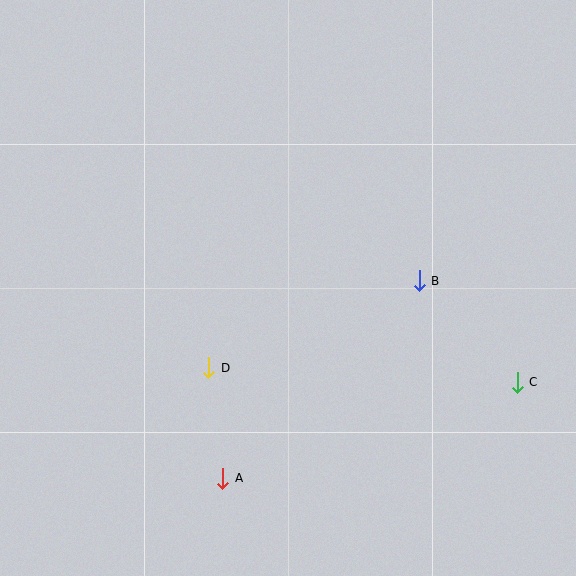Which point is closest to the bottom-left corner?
Point A is closest to the bottom-left corner.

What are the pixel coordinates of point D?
Point D is at (209, 368).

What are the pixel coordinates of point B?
Point B is at (419, 281).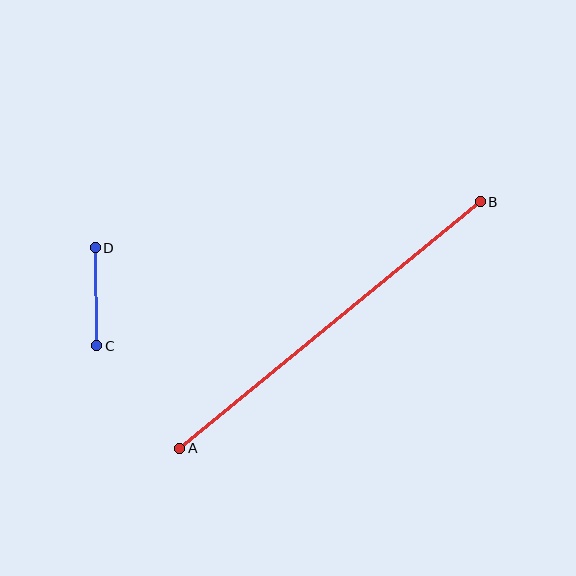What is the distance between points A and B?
The distance is approximately 389 pixels.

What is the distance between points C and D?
The distance is approximately 98 pixels.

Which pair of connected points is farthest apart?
Points A and B are farthest apart.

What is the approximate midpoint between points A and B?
The midpoint is at approximately (330, 325) pixels.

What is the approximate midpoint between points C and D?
The midpoint is at approximately (96, 297) pixels.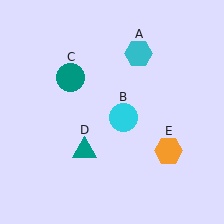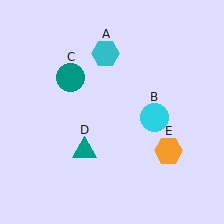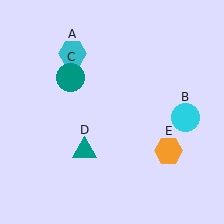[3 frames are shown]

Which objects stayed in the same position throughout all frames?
Teal circle (object C) and teal triangle (object D) and orange hexagon (object E) remained stationary.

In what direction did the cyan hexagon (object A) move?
The cyan hexagon (object A) moved left.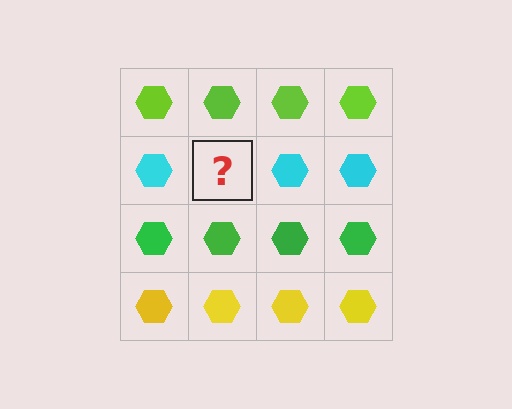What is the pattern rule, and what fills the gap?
The rule is that each row has a consistent color. The gap should be filled with a cyan hexagon.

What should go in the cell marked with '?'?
The missing cell should contain a cyan hexagon.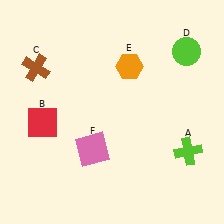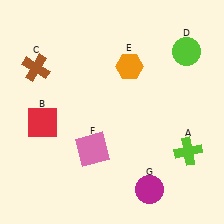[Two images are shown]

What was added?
A magenta circle (G) was added in Image 2.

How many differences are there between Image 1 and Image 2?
There is 1 difference between the two images.